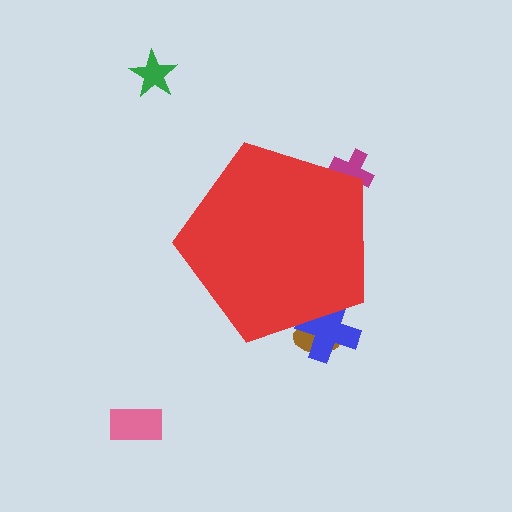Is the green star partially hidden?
No, the green star is fully visible.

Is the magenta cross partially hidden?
Yes, the magenta cross is partially hidden behind the red pentagon.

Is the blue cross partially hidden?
Yes, the blue cross is partially hidden behind the red pentagon.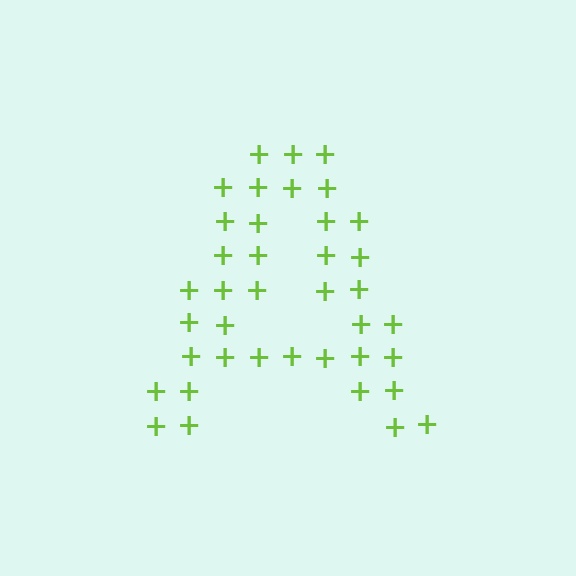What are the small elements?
The small elements are plus signs.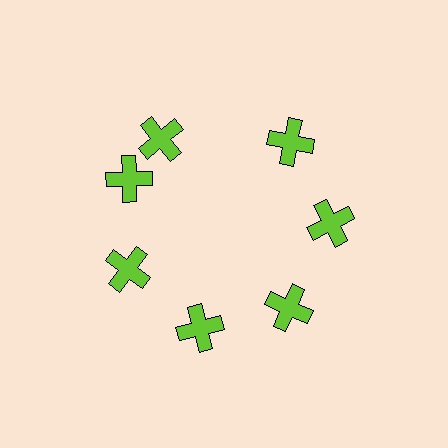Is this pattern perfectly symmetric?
No. The 7 lime crosses are arranged in a ring, but one element near the 12 o'clock position is rotated out of alignment along the ring, breaking the 7-fold rotational symmetry.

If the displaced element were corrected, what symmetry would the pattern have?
It would have 7-fold rotational symmetry — the pattern would map onto itself every 51 degrees.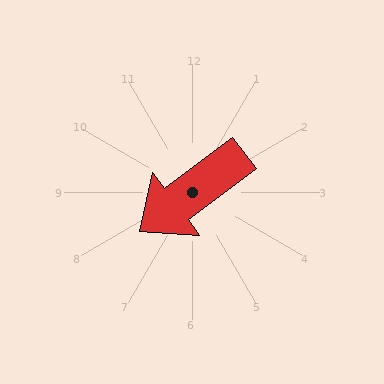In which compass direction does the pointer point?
Southwest.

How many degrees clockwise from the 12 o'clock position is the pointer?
Approximately 233 degrees.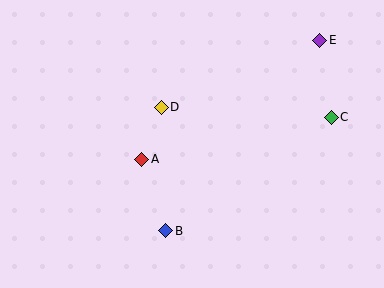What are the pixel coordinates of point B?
Point B is at (166, 231).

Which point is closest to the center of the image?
Point D at (161, 107) is closest to the center.